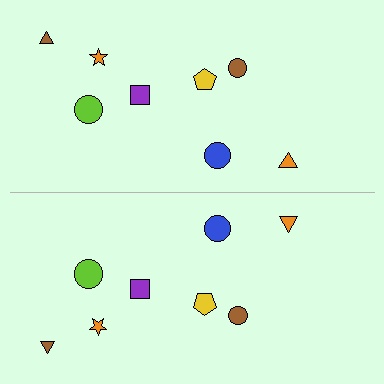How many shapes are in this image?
There are 16 shapes in this image.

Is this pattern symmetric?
Yes, this pattern has bilateral (reflection) symmetry.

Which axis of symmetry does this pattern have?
The pattern has a horizontal axis of symmetry running through the center of the image.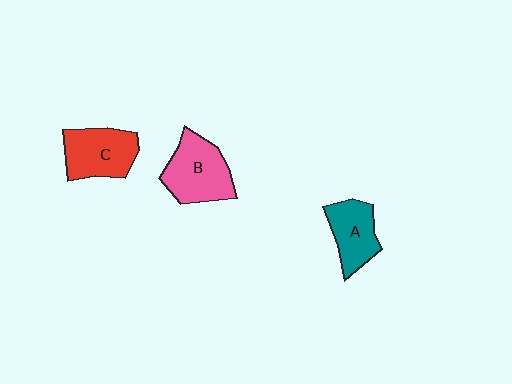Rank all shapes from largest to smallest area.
From largest to smallest: B (pink), C (red), A (teal).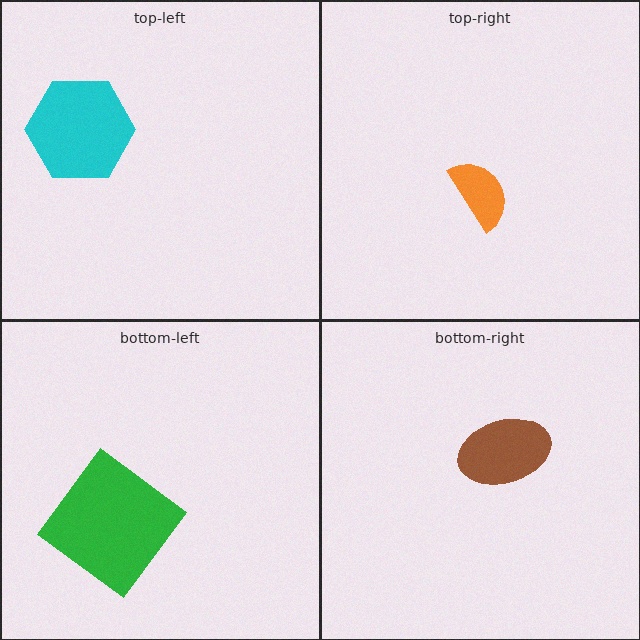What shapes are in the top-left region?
The cyan hexagon.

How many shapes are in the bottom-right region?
1.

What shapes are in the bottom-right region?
The brown ellipse.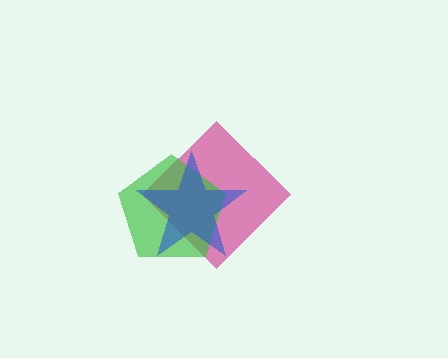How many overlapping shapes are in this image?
There are 3 overlapping shapes in the image.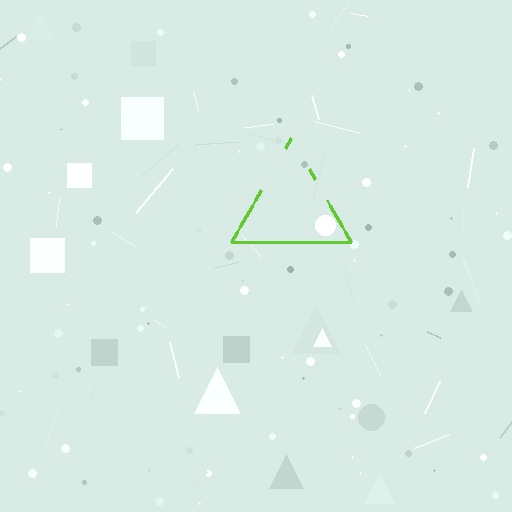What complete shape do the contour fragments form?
The contour fragments form a triangle.